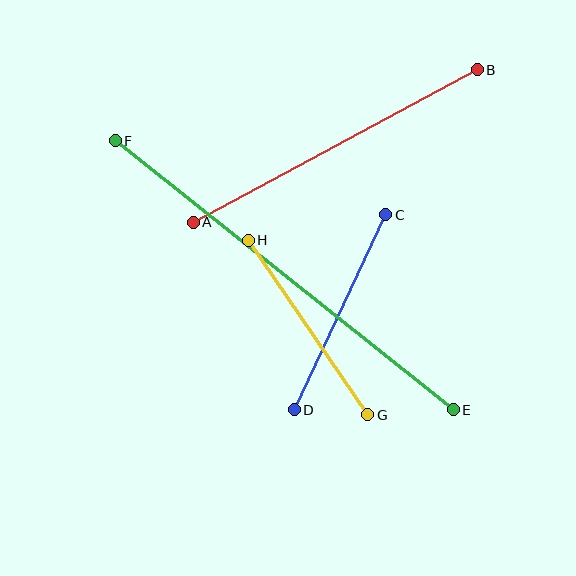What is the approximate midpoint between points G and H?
The midpoint is at approximately (308, 328) pixels.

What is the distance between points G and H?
The distance is approximately 211 pixels.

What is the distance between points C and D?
The distance is approximately 216 pixels.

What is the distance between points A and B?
The distance is approximately 322 pixels.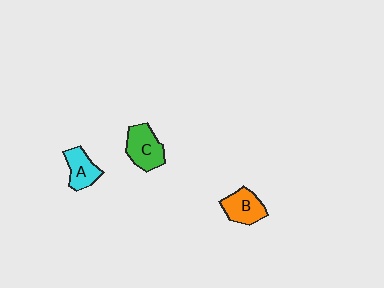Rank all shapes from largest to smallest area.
From largest to smallest: C (green), B (orange), A (cyan).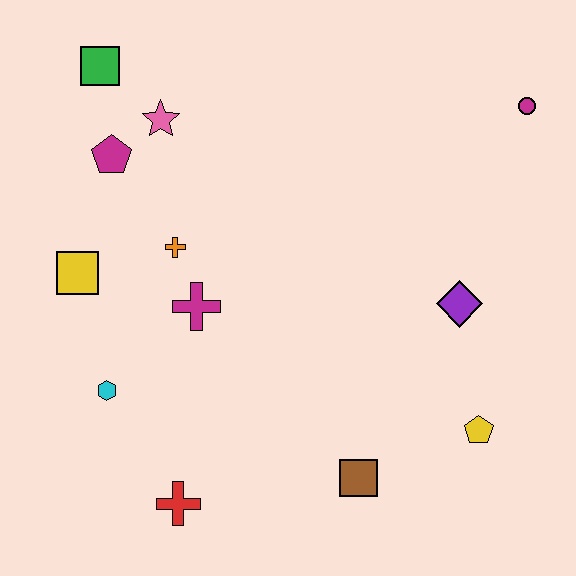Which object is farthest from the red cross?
The magenta circle is farthest from the red cross.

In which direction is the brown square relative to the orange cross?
The brown square is below the orange cross.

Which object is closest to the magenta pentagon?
The pink star is closest to the magenta pentagon.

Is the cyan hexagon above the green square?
No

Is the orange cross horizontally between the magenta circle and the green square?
Yes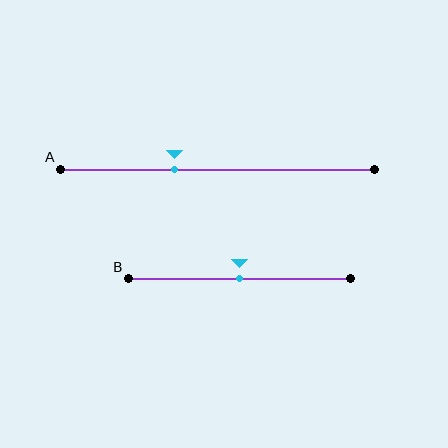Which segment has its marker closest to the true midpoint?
Segment B has its marker closest to the true midpoint.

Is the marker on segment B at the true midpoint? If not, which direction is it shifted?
Yes, the marker on segment B is at the true midpoint.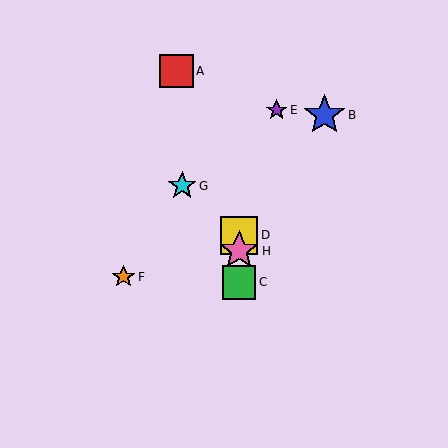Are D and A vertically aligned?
No, D is at x≈239 and A is at x≈176.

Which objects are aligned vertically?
Objects C, D, H are aligned vertically.